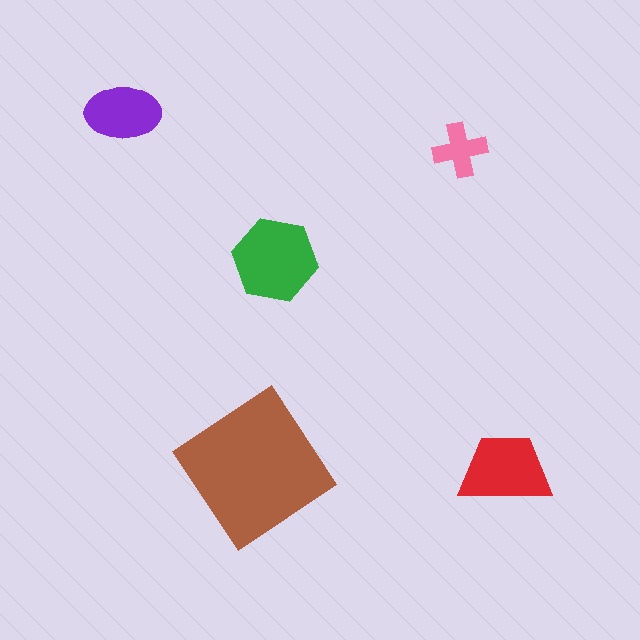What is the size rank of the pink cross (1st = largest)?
5th.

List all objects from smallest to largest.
The pink cross, the purple ellipse, the red trapezoid, the green hexagon, the brown diamond.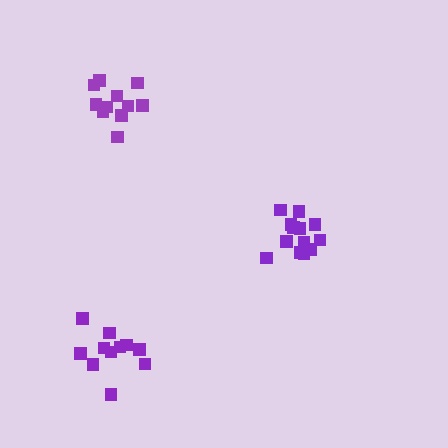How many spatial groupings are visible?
There are 3 spatial groupings.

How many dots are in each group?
Group 1: 13 dots, Group 2: 11 dots, Group 3: 11 dots (35 total).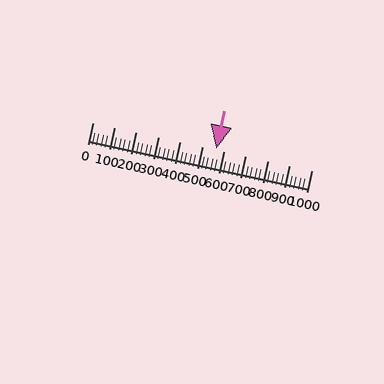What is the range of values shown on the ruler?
The ruler shows values from 0 to 1000.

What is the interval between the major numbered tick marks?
The major tick marks are spaced 100 units apart.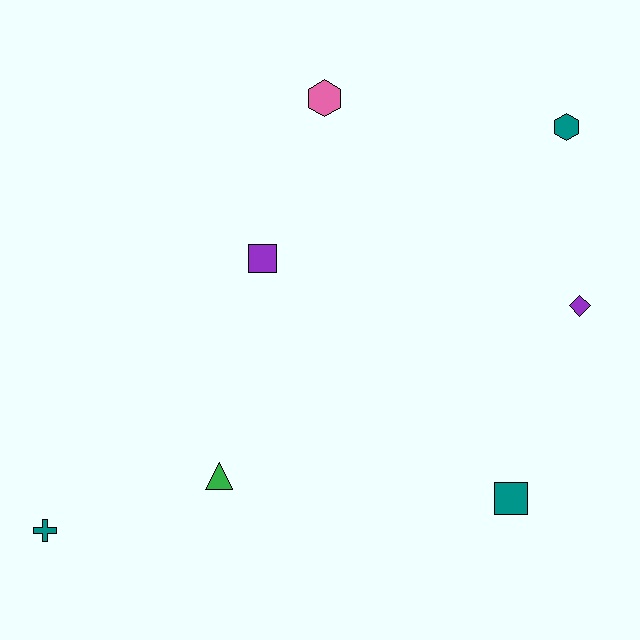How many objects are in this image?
There are 7 objects.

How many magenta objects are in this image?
There are no magenta objects.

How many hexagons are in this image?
There are 2 hexagons.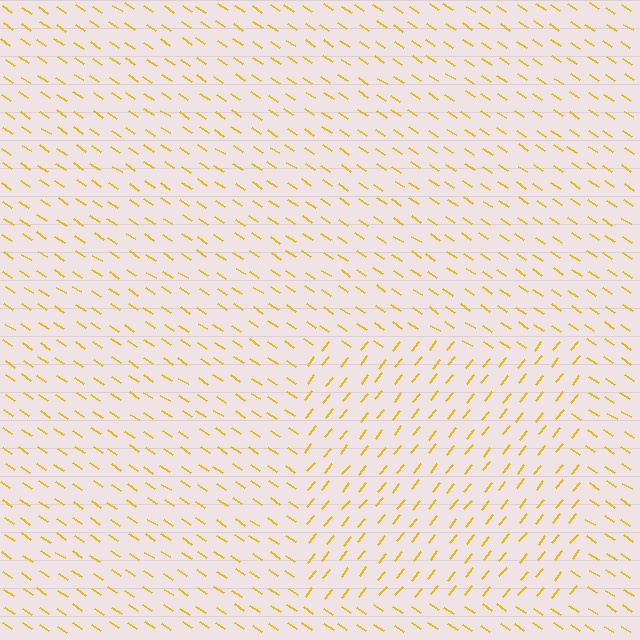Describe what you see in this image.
The image is filled with small yellow line segments. A rectangle region in the image has lines oriented differently from the surrounding lines, creating a visible texture boundary.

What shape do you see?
I see a rectangle.